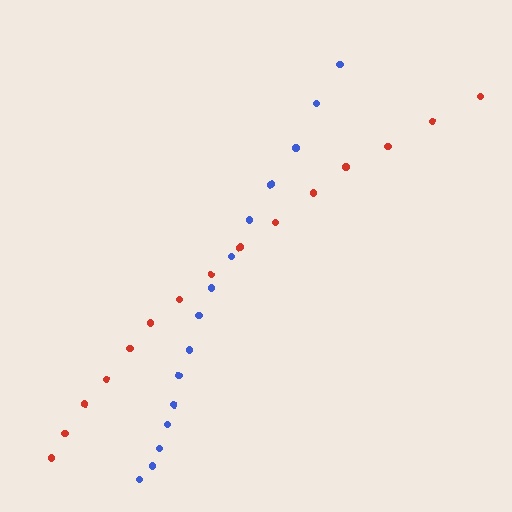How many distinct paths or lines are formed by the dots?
There are 2 distinct paths.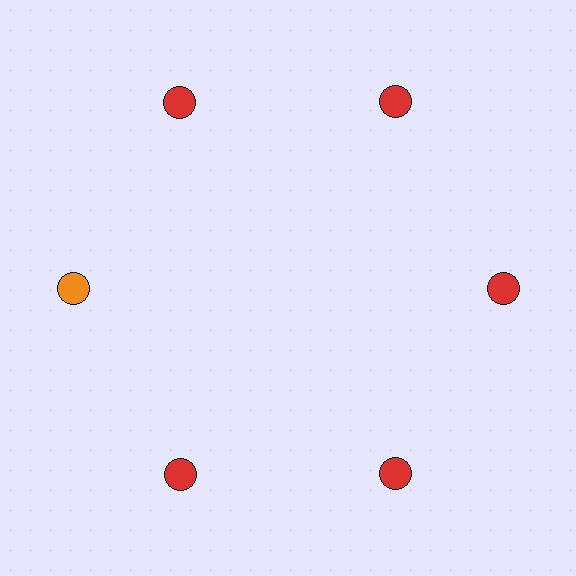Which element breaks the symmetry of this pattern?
The orange circle at roughly the 9 o'clock position breaks the symmetry. All other shapes are red circles.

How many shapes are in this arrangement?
There are 6 shapes arranged in a ring pattern.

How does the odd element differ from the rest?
It has a different color: orange instead of red.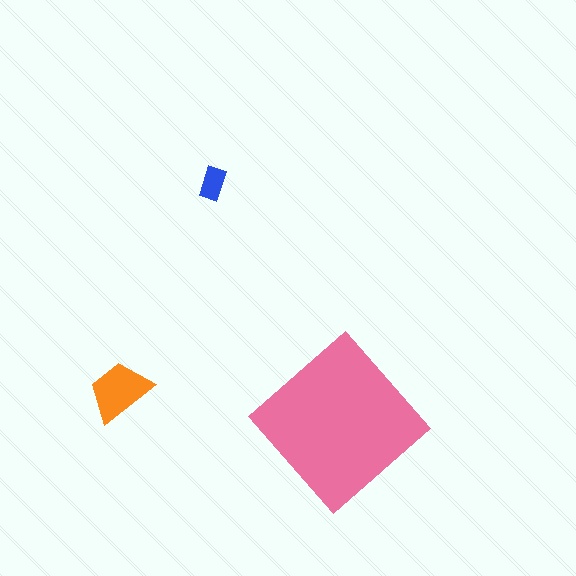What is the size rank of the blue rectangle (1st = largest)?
3rd.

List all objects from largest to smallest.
The pink diamond, the orange trapezoid, the blue rectangle.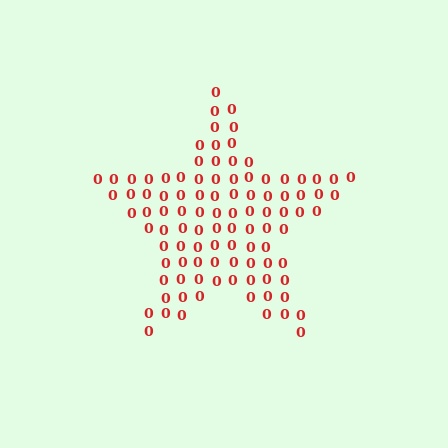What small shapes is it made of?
It is made of small digit 0's.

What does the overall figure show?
The overall figure shows a star.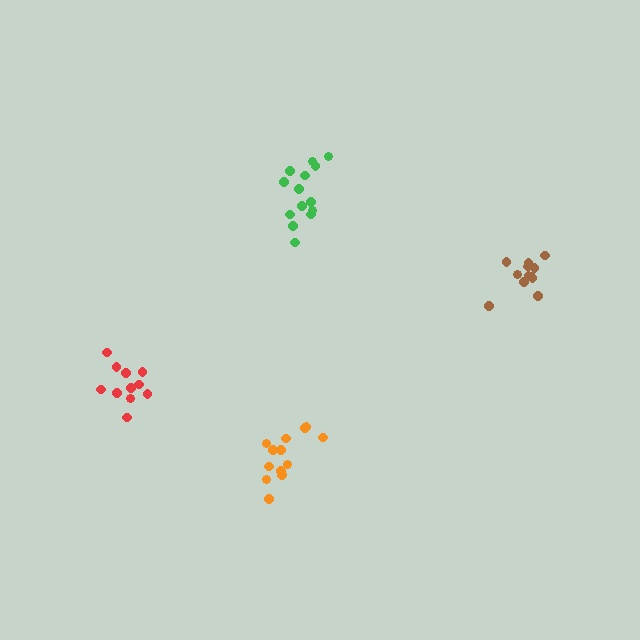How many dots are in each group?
Group 1: 11 dots, Group 2: 14 dots, Group 3: 14 dots, Group 4: 12 dots (51 total).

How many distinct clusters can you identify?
There are 4 distinct clusters.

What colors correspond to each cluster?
The clusters are colored: red, orange, green, brown.